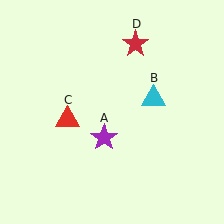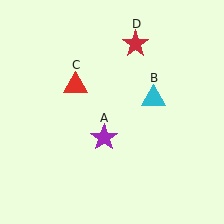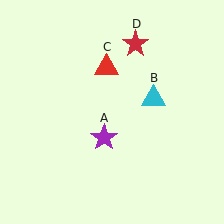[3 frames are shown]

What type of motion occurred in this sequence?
The red triangle (object C) rotated clockwise around the center of the scene.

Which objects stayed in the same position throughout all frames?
Purple star (object A) and cyan triangle (object B) and red star (object D) remained stationary.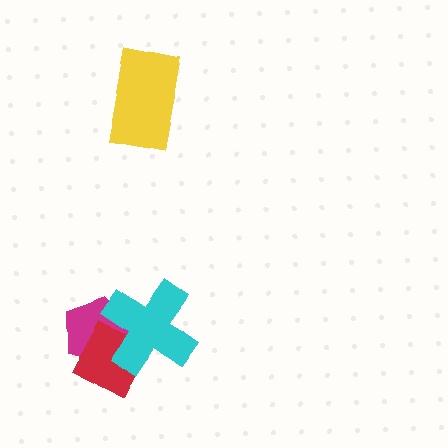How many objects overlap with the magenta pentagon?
2 objects overlap with the magenta pentagon.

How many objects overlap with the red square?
2 objects overlap with the red square.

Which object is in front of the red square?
The cyan cross is in front of the red square.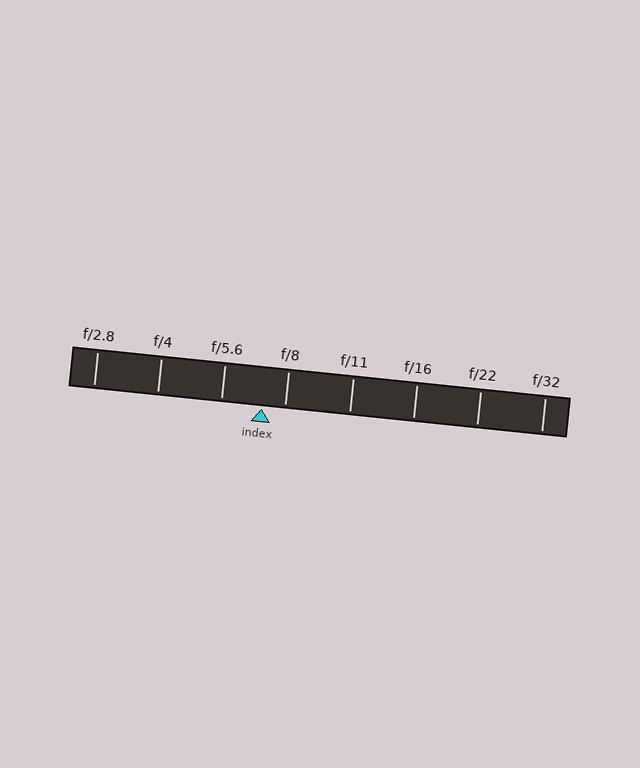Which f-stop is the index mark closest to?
The index mark is closest to f/8.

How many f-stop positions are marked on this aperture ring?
There are 8 f-stop positions marked.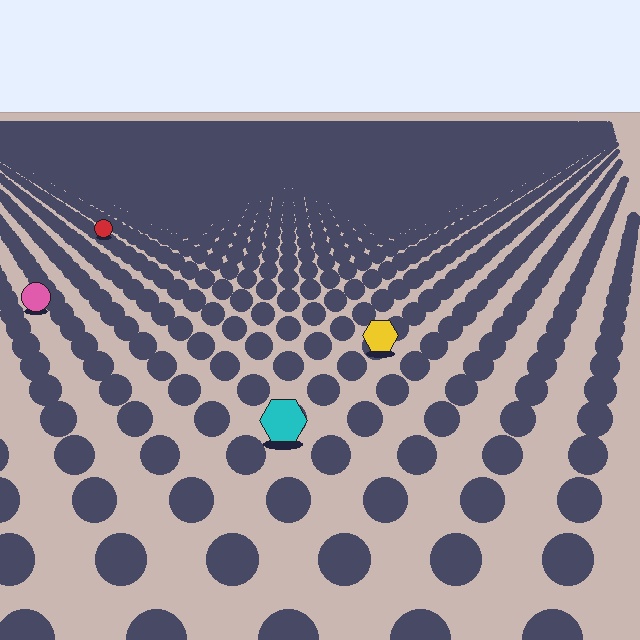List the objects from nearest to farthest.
From nearest to farthest: the cyan hexagon, the yellow hexagon, the pink circle, the red circle.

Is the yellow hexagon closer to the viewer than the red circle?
Yes. The yellow hexagon is closer — you can tell from the texture gradient: the ground texture is coarser near it.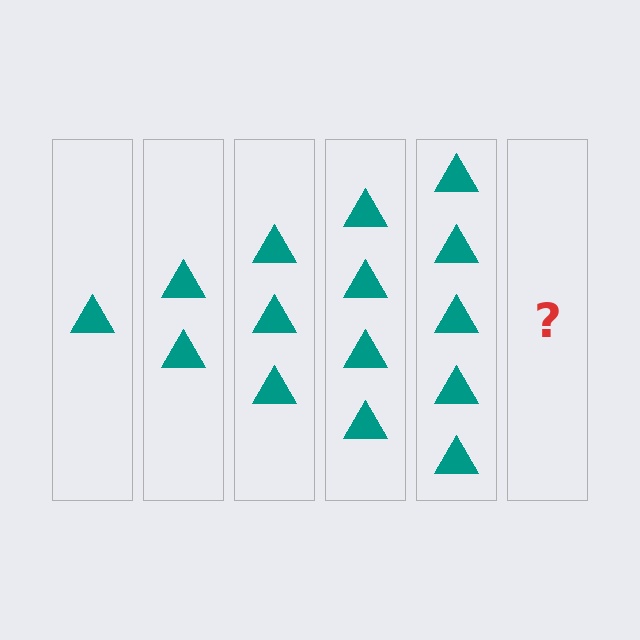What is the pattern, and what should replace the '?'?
The pattern is that each step adds one more triangle. The '?' should be 6 triangles.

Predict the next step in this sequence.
The next step is 6 triangles.